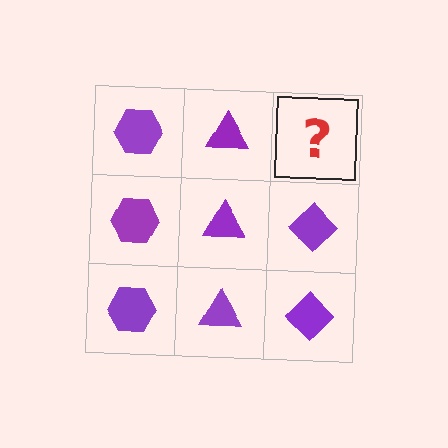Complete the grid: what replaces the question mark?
The question mark should be replaced with a purple diamond.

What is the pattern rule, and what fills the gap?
The rule is that each column has a consistent shape. The gap should be filled with a purple diamond.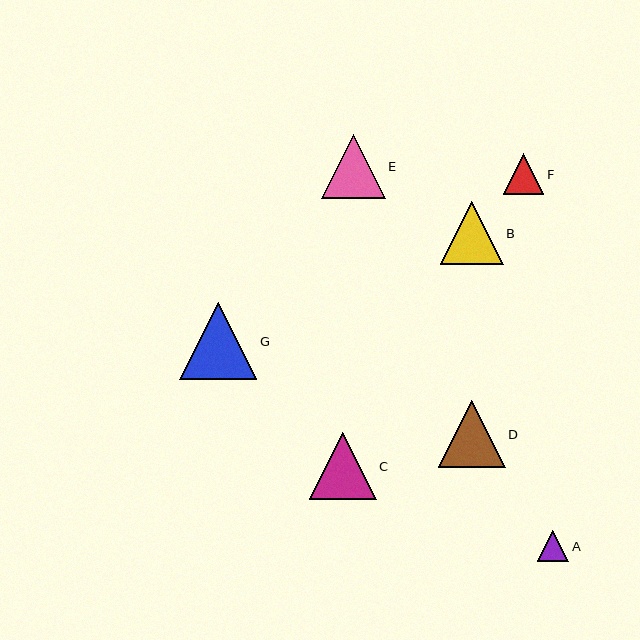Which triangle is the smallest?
Triangle A is the smallest with a size of approximately 31 pixels.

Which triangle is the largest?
Triangle G is the largest with a size of approximately 77 pixels.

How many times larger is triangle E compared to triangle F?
Triangle E is approximately 1.6 times the size of triangle F.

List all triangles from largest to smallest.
From largest to smallest: G, D, C, E, B, F, A.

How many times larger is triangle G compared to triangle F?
Triangle G is approximately 1.9 times the size of triangle F.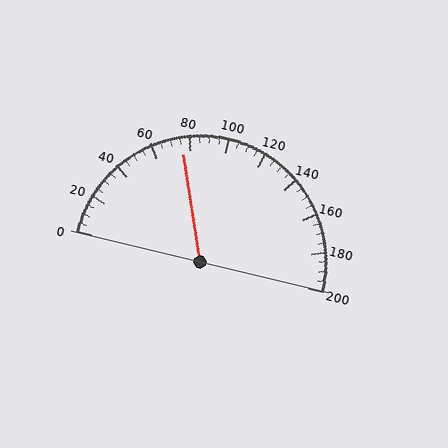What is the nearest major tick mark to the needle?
The nearest major tick mark is 80.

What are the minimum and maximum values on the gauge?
The gauge ranges from 0 to 200.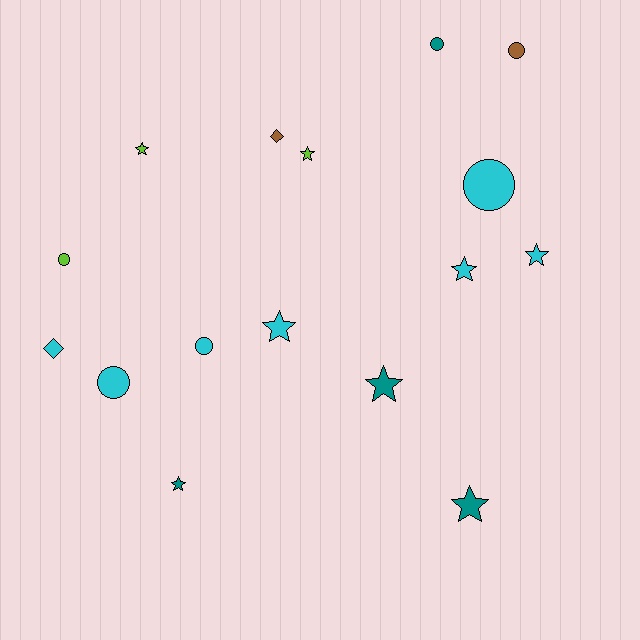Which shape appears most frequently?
Star, with 8 objects.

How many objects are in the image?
There are 16 objects.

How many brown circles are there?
There is 1 brown circle.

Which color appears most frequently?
Cyan, with 7 objects.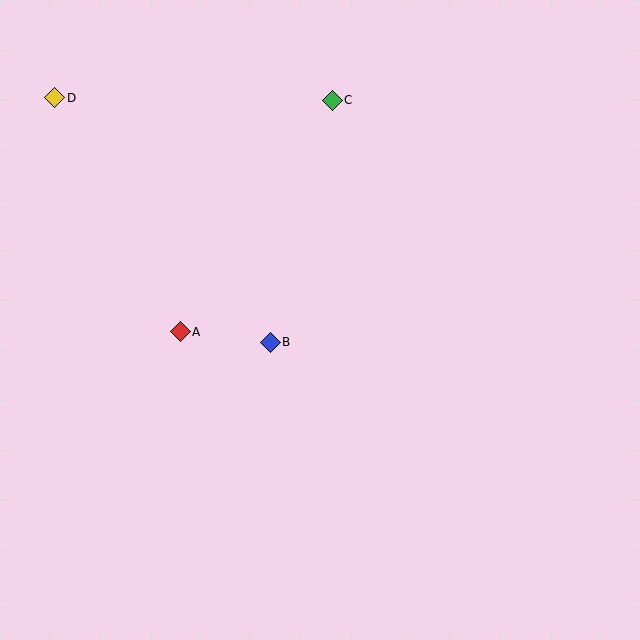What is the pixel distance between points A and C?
The distance between A and C is 277 pixels.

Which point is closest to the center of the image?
Point B at (270, 342) is closest to the center.